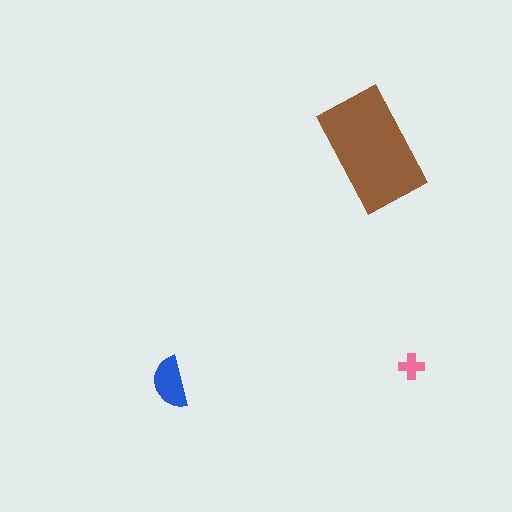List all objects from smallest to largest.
The pink cross, the blue semicircle, the brown rectangle.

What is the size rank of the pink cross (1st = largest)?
3rd.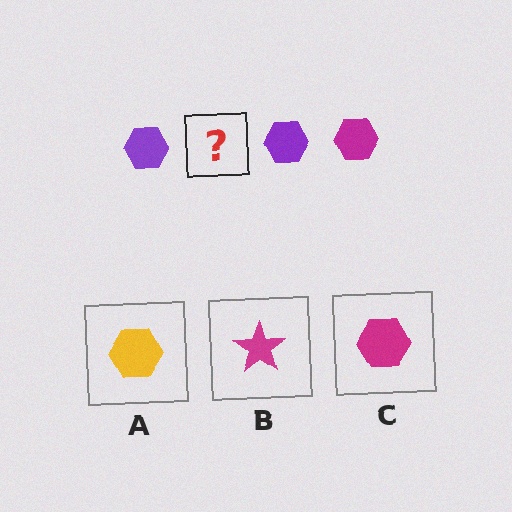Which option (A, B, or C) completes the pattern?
C.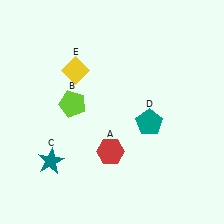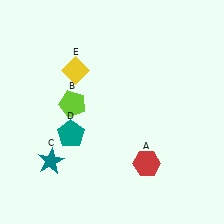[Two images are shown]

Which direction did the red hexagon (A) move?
The red hexagon (A) moved right.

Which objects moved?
The objects that moved are: the red hexagon (A), the teal pentagon (D).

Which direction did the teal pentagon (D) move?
The teal pentagon (D) moved left.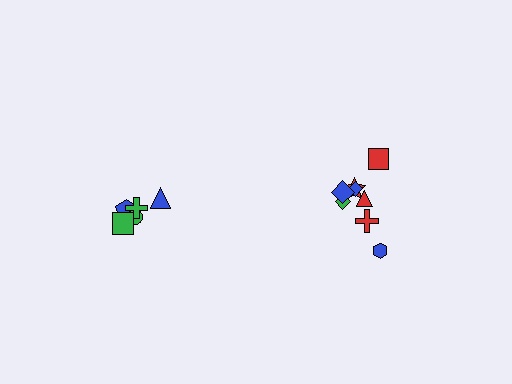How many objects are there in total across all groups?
There are 13 objects.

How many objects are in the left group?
There are 5 objects.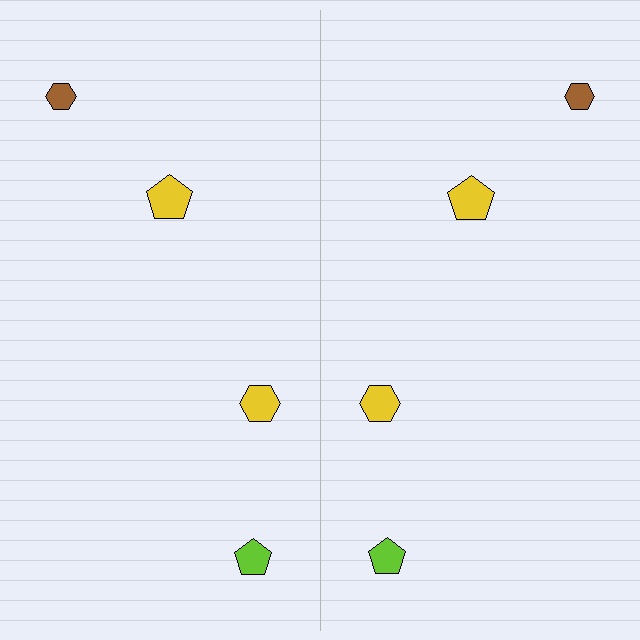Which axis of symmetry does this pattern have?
The pattern has a vertical axis of symmetry running through the center of the image.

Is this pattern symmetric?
Yes, this pattern has bilateral (reflection) symmetry.